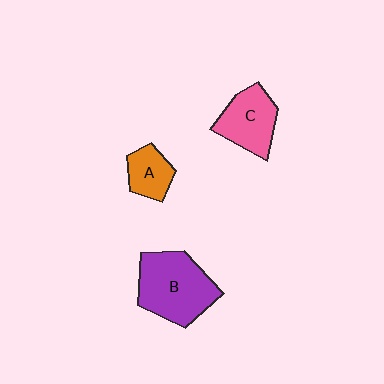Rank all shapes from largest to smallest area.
From largest to smallest: B (purple), C (pink), A (orange).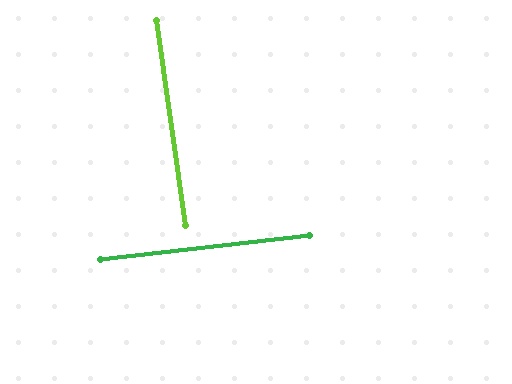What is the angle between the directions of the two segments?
Approximately 89 degrees.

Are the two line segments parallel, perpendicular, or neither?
Perpendicular — they meet at approximately 89°.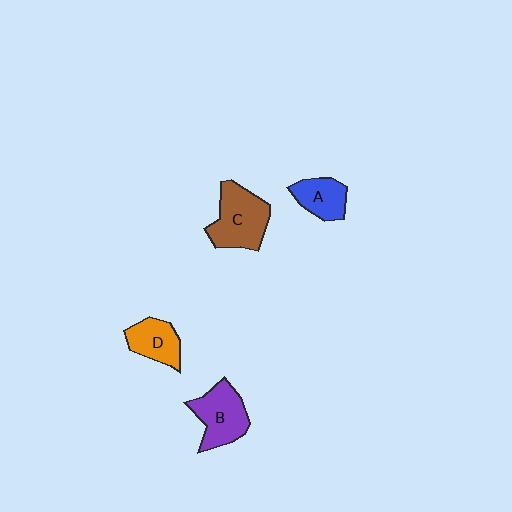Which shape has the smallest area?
Shape A (blue).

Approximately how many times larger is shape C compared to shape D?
Approximately 1.6 times.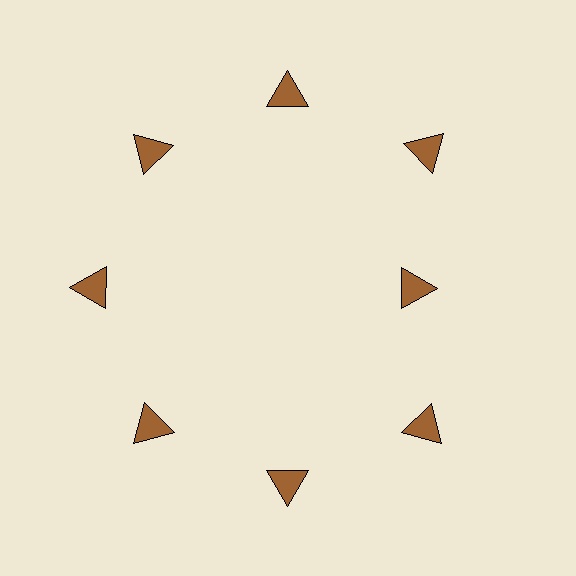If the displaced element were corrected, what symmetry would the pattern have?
It would have 8-fold rotational symmetry — the pattern would map onto itself every 45 degrees.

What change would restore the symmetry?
The symmetry would be restored by moving it outward, back onto the ring so that all 8 triangles sit at equal angles and equal distance from the center.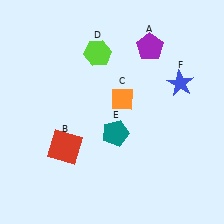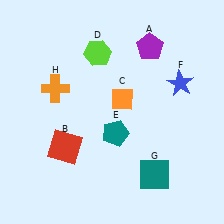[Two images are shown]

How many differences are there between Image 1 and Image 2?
There are 2 differences between the two images.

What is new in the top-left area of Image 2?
An orange cross (H) was added in the top-left area of Image 2.